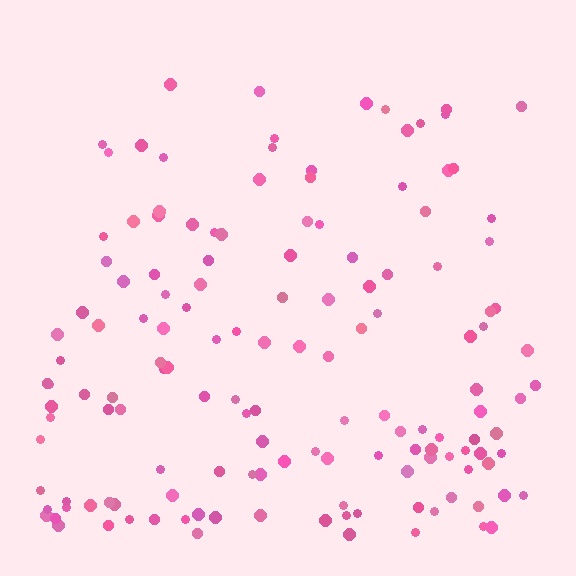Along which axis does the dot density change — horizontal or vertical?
Vertical.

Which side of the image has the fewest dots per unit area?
The top.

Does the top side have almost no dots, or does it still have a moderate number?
Still a moderate number, just noticeably fewer than the bottom.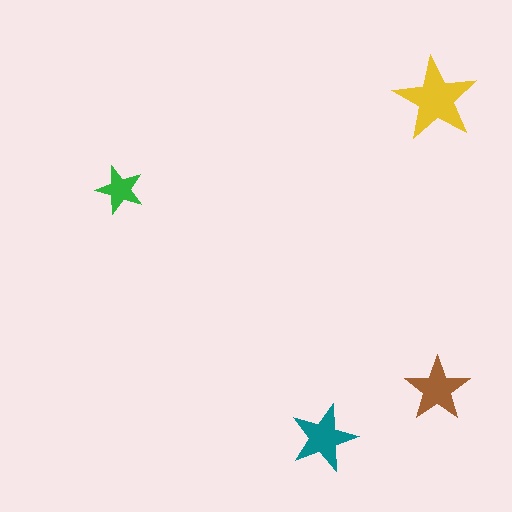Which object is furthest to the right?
The brown star is rightmost.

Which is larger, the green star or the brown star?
The brown one.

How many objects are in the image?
There are 4 objects in the image.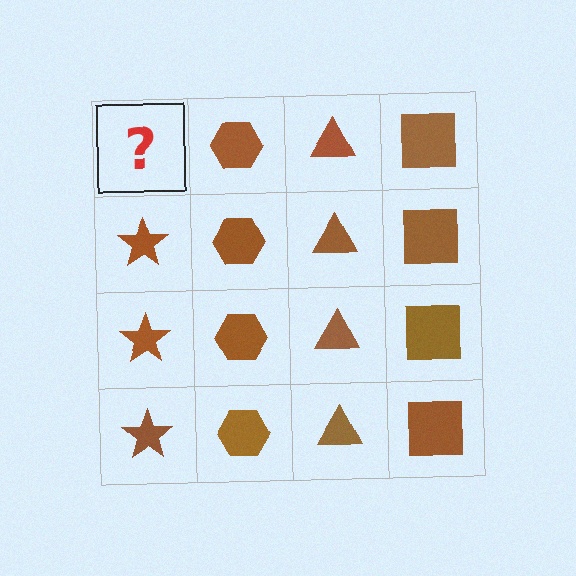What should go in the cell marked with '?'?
The missing cell should contain a brown star.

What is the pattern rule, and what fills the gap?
The rule is that each column has a consistent shape. The gap should be filled with a brown star.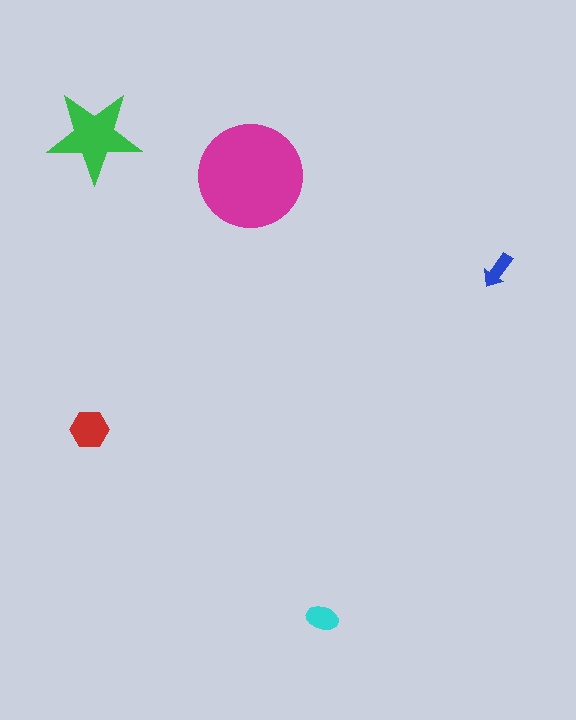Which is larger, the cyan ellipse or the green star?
The green star.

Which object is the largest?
The magenta circle.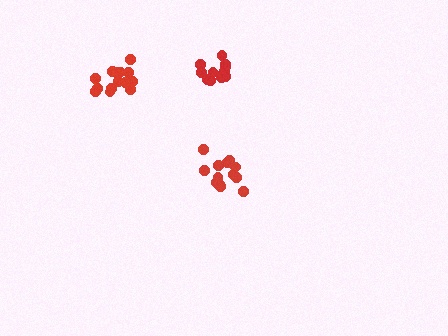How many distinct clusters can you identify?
There are 3 distinct clusters.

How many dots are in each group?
Group 1: 12 dots, Group 2: 15 dots, Group 3: 13 dots (40 total).